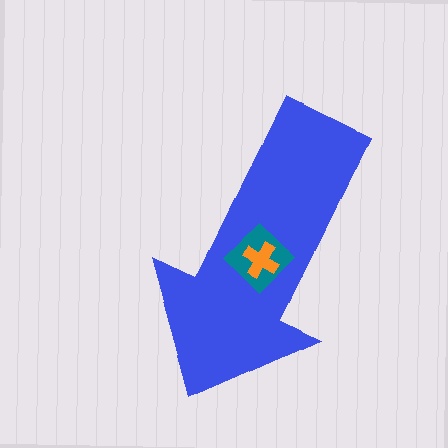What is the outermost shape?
The blue arrow.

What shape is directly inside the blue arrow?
The teal diamond.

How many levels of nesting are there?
3.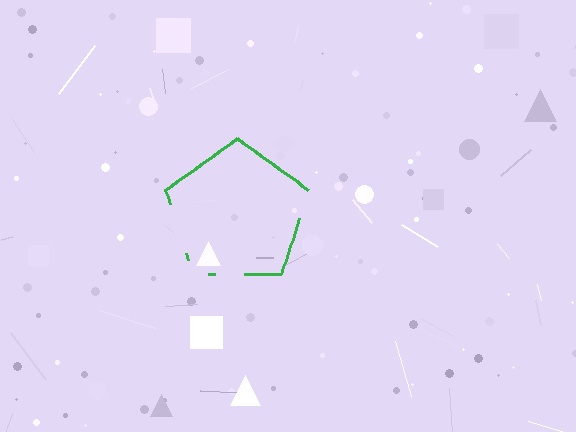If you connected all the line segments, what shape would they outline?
They would outline a pentagon.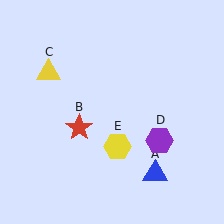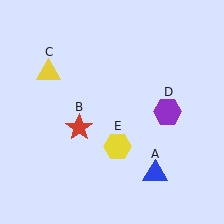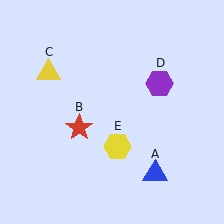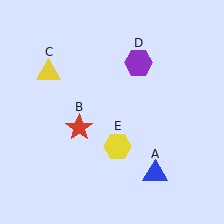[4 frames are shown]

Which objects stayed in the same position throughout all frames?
Blue triangle (object A) and red star (object B) and yellow triangle (object C) and yellow hexagon (object E) remained stationary.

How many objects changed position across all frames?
1 object changed position: purple hexagon (object D).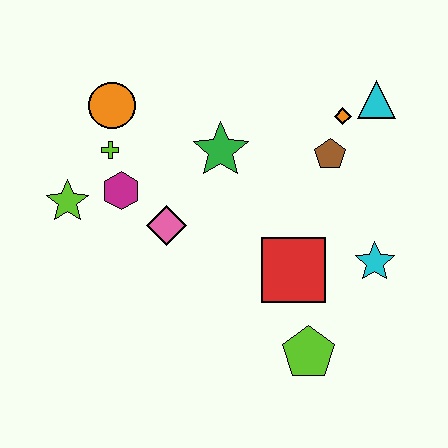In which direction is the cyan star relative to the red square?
The cyan star is to the right of the red square.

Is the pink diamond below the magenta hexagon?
Yes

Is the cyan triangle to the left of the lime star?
No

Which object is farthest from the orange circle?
The lime pentagon is farthest from the orange circle.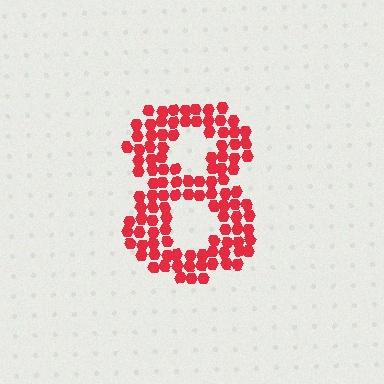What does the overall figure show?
The overall figure shows the digit 8.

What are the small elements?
The small elements are hexagons.